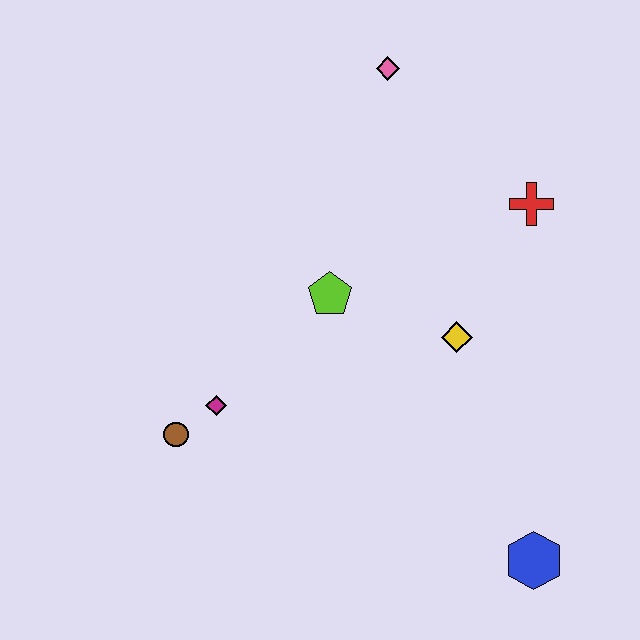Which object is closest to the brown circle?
The magenta diamond is closest to the brown circle.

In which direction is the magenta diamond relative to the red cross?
The magenta diamond is to the left of the red cross.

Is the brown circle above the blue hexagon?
Yes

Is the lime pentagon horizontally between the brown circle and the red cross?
Yes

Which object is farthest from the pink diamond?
The blue hexagon is farthest from the pink diamond.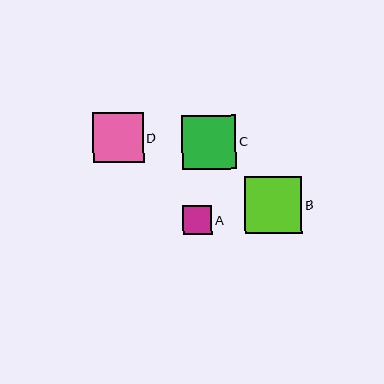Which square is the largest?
Square B is the largest with a size of approximately 57 pixels.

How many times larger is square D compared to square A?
Square D is approximately 1.7 times the size of square A.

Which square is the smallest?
Square A is the smallest with a size of approximately 29 pixels.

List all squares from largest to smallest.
From largest to smallest: B, C, D, A.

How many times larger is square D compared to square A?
Square D is approximately 1.7 times the size of square A.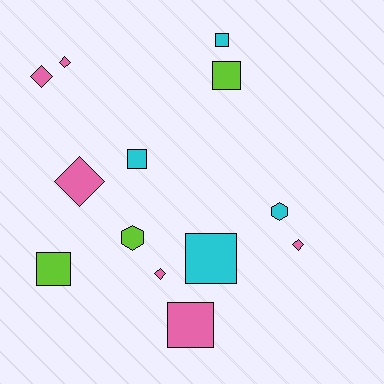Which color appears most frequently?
Pink, with 6 objects.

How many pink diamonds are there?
There are 5 pink diamonds.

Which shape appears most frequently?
Square, with 6 objects.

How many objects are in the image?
There are 13 objects.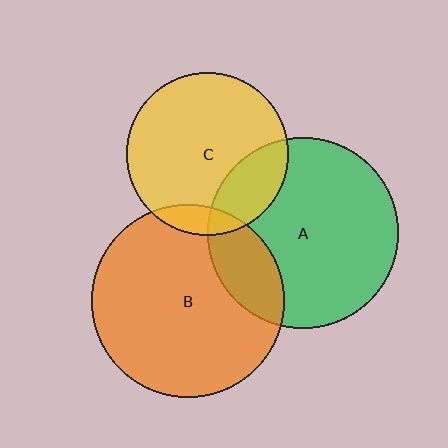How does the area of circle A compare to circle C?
Approximately 1.4 times.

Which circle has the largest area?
Circle B (orange).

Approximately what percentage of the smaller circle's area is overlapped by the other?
Approximately 20%.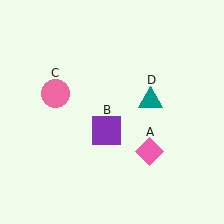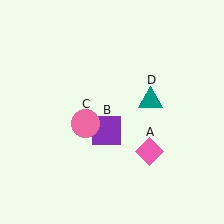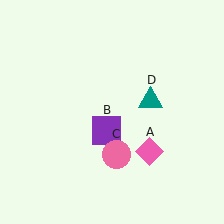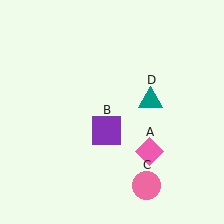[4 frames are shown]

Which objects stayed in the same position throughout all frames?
Pink diamond (object A) and purple square (object B) and teal triangle (object D) remained stationary.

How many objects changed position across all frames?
1 object changed position: pink circle (object C).